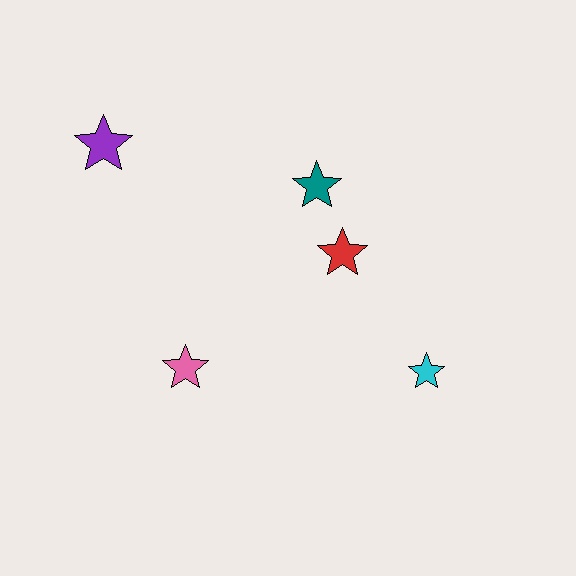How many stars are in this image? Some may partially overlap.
There are 5 stars.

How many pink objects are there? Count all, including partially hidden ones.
There is 1 pink object.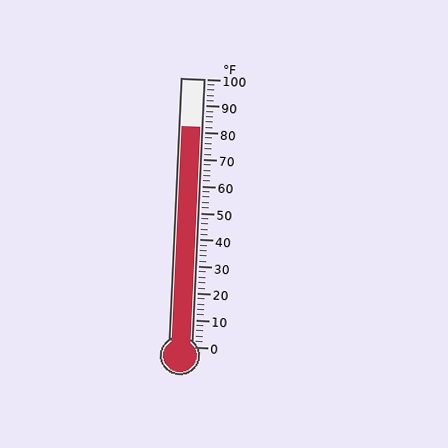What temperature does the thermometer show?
The thermometer shows approximately 82°F.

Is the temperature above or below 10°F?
The temperature is above 10°F.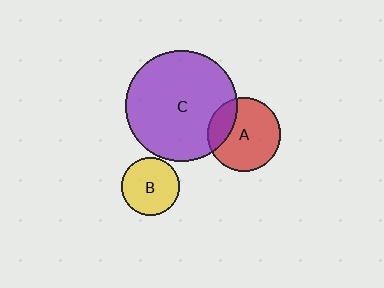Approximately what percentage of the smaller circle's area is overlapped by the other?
Approximately 25%.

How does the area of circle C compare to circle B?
Approximately 3.7 times.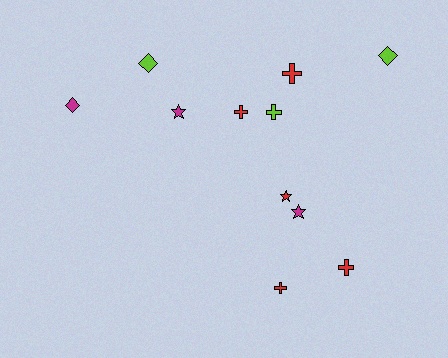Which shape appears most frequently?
Cross, with 5 objects.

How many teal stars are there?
There are no teal stars.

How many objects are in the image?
There are 11 objects.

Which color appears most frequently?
Red, with 5 objects.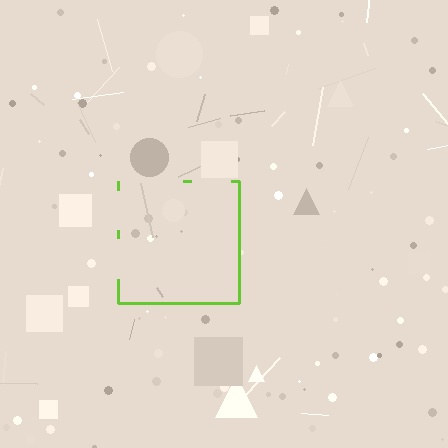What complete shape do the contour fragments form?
The contour fragments form a square.